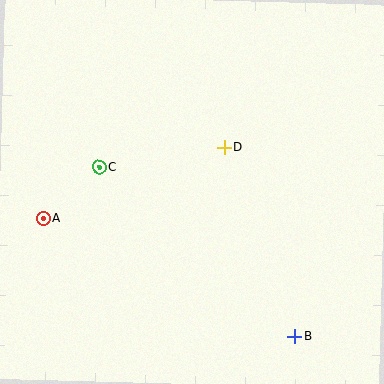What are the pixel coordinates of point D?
Point D is at (225, 147).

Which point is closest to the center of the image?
Point D at (225, 147) is closest to the center.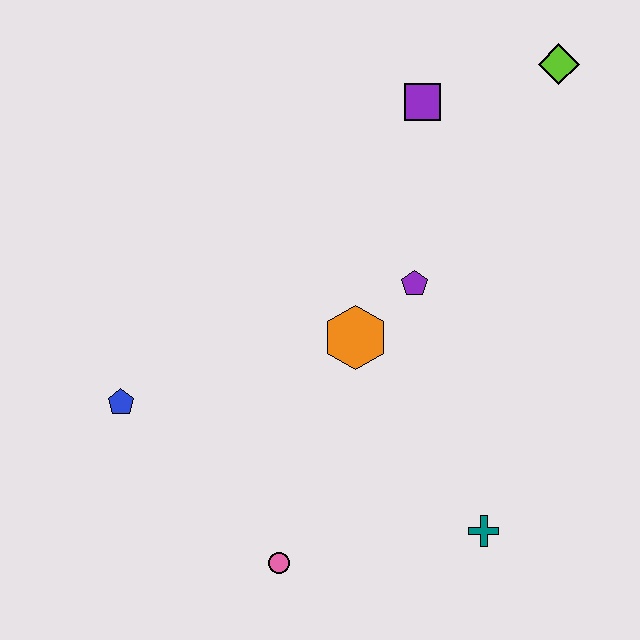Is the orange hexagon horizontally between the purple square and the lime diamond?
No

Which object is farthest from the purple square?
The pink circle is farthest from the purple square.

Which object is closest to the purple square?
The lime diamond is closest to the purple square.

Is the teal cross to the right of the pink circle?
Yes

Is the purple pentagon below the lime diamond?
Yes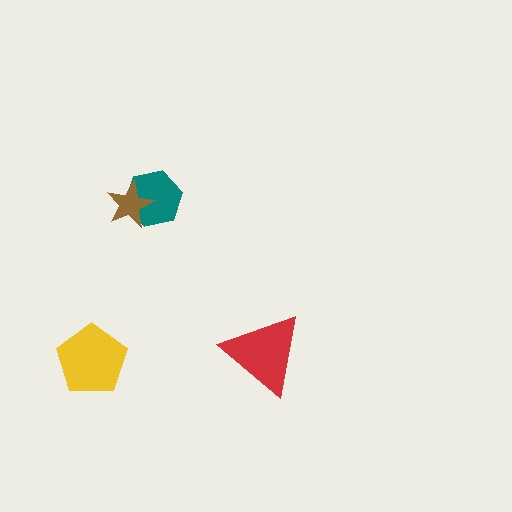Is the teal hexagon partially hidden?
Yes, it is partially covered by another shape.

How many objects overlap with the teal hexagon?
1 object overlaps with the teal hexagon.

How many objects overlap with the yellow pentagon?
0 objects overlap with the yellow pentagon.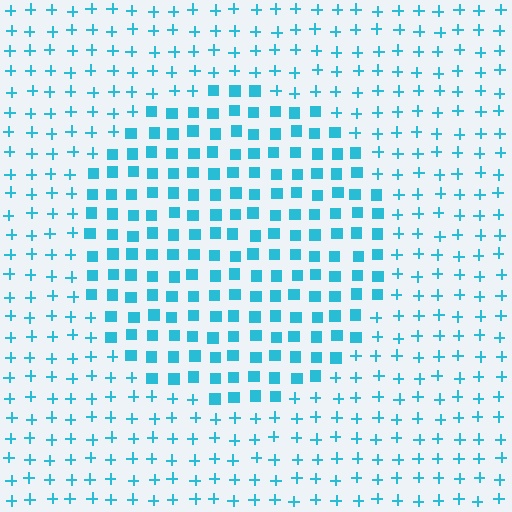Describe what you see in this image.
The image is filled with small cyan elements arranged in a uniform grid. A circle-shaped region contains squares, while the surrounding area contains plus signs. The boundary is defined purely by the change in element shape.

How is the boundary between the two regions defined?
The boundary is defined by a change in element shape: squares inside vs. plus signs outside. All elements share the same color and spacing.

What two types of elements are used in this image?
The image uses squares inside the circle region and plus signs outside it.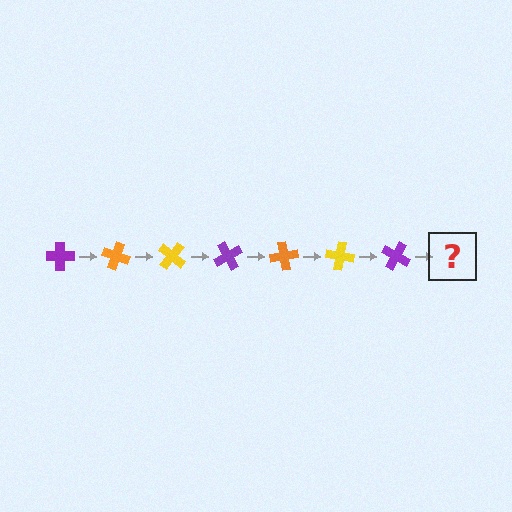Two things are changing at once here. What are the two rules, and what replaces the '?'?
The two rules are that it rotates 20 degrees each step and the color cycles through purple, orange, and yellow. The '?' should be an orange cross, rotated 140 degrees from the start.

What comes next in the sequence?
The next element should be an orange cross, rotated 140 degrees from the start.